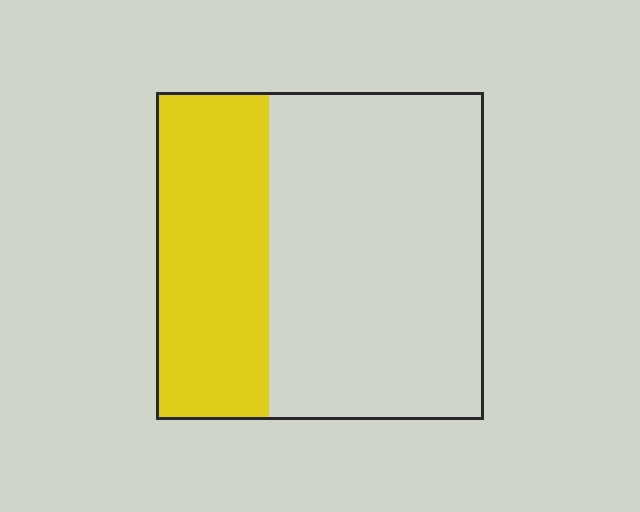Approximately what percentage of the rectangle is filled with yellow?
Approximately 35%.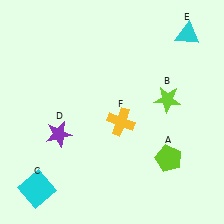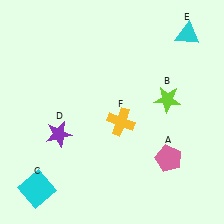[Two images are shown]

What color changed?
The pentagon (A) changed from lime in Image 1 to pink in Image 2.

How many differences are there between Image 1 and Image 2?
There is 1 difference between the two images.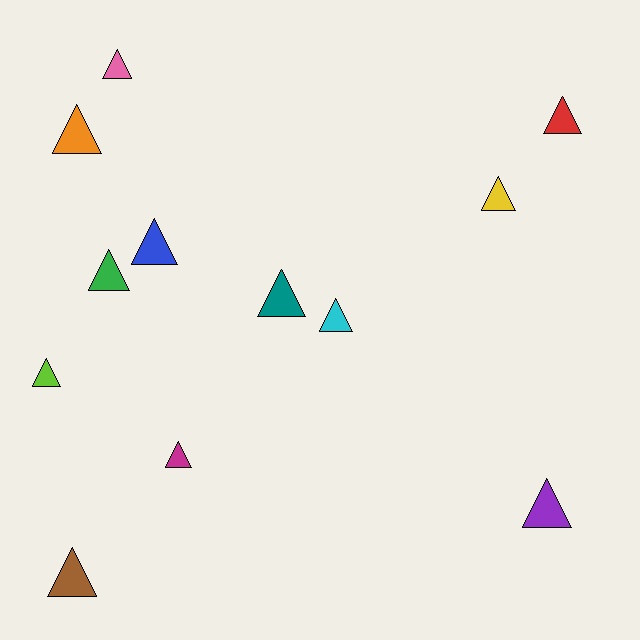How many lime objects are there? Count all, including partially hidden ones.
There is 1 lime object.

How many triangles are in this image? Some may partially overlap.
There are 12 triangles.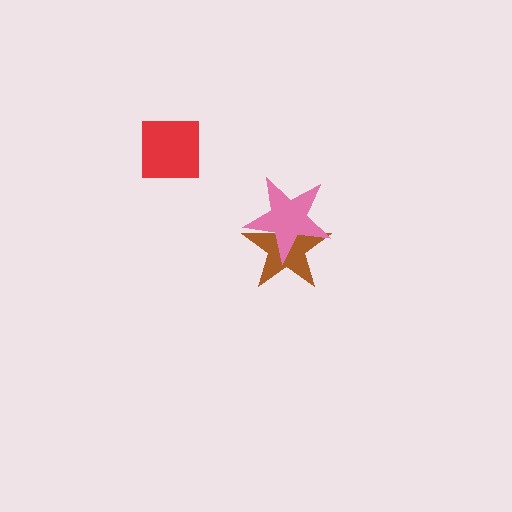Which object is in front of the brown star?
The pink star is in front of the brown star.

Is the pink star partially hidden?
No, no other shape covers it.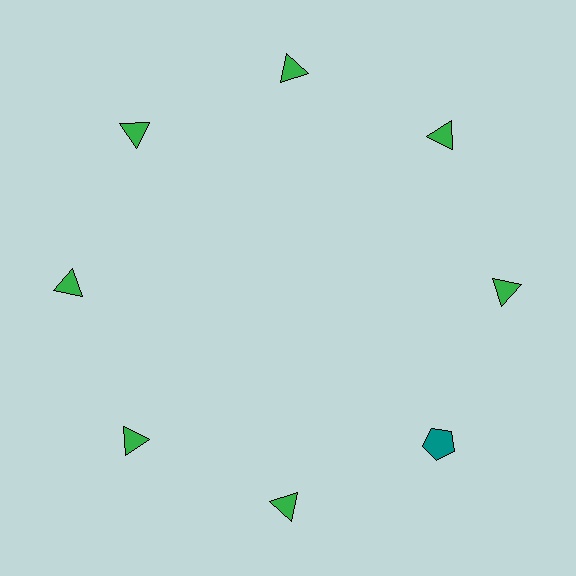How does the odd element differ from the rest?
It differs in both color (teal instead of green) and shape (pentagon instead of triangle).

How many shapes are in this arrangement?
There are 8 shapes arranged in a ring pattern.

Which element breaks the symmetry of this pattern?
The teal pentagon at roughly the 4 o'clock position breaks the symmetry. All other shapes are green triangles.